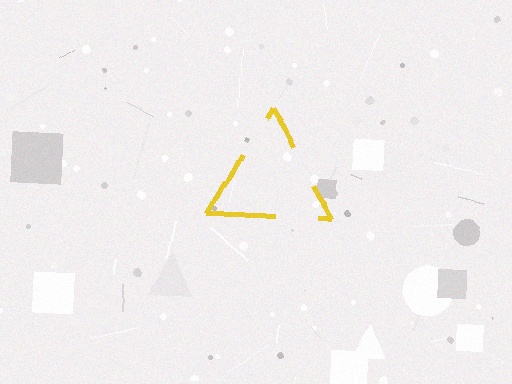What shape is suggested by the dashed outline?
The dashed outline suggests a triangle.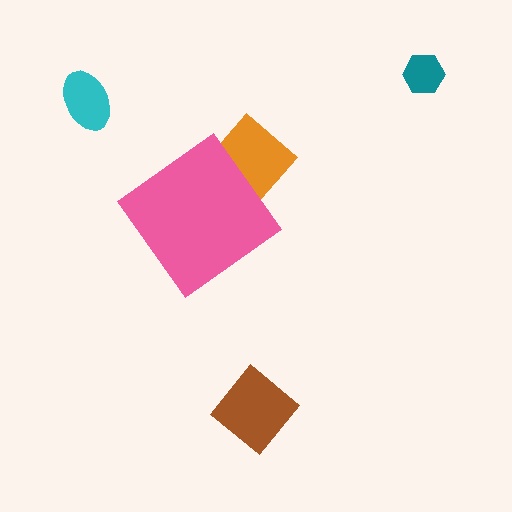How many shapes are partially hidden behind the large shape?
1 shape is partially hidden.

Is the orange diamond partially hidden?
Yes, the orange diamond is partially hidden behind the pink diamond.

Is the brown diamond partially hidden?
No, the brown diamond is fully visible.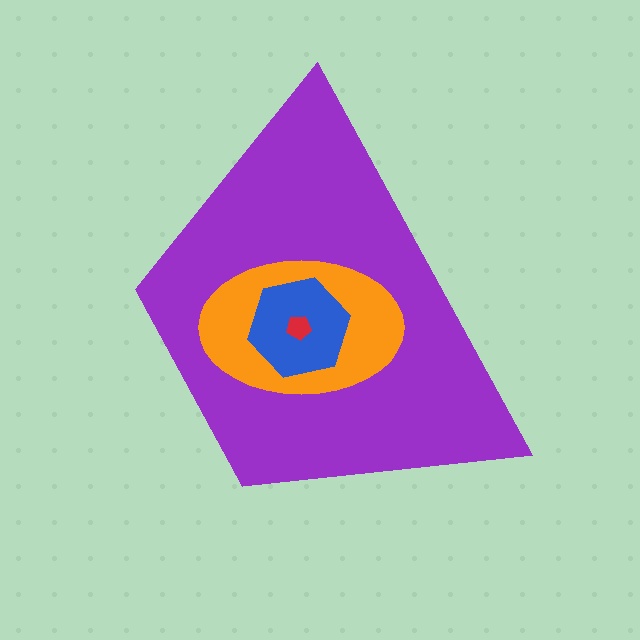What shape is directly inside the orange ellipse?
The blue hexagon.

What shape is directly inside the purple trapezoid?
The orange ellipse.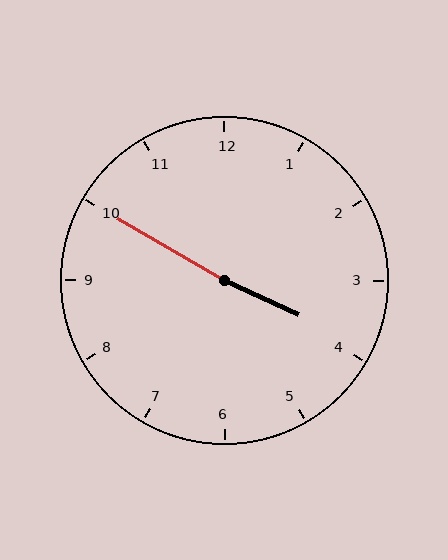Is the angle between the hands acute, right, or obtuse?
It is obtuse.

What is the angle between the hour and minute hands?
Approximately 175 degrees.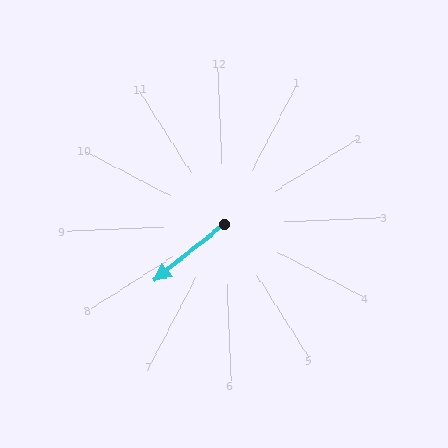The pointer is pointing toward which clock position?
Roughly 8 o'clock.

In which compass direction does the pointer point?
Southwest.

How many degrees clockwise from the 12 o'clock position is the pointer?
Approximately 234 degrees.